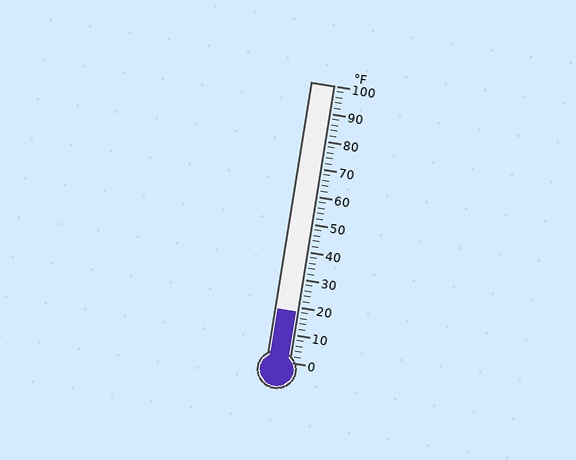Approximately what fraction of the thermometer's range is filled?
The thermometer is filled to approximately 20% of its range.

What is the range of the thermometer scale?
The thermometer scale ranges from 0°F to 100°F.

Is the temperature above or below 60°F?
The temperature is below 60°F.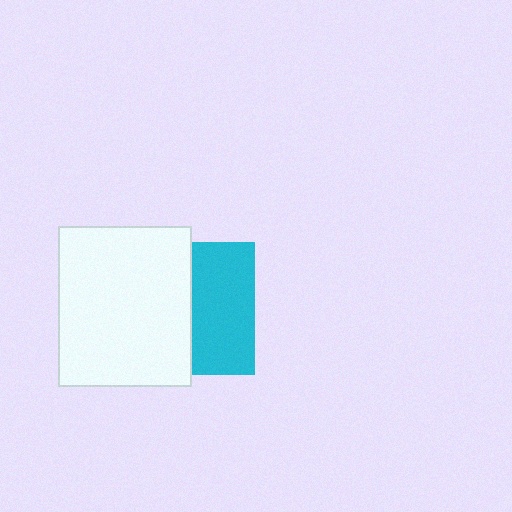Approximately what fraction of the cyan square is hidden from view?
Roughly 52% of the cyan square is hidden behind the white rectangle.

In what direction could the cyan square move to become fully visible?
The cyan square could move right. That would shift it out from behind the white rectangle entirely.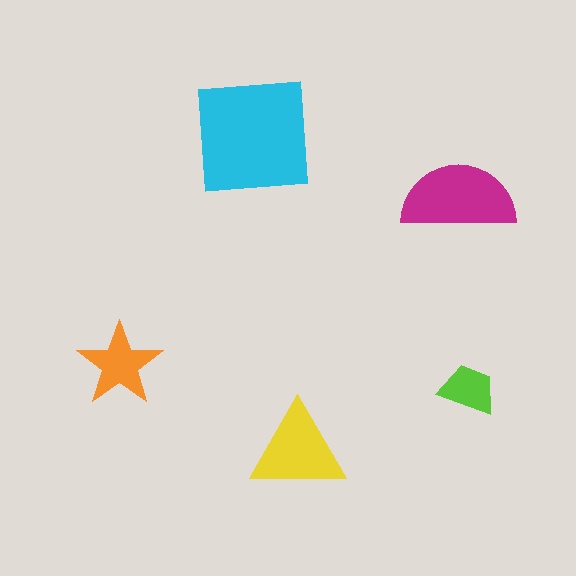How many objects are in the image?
There are 5 objects in the image.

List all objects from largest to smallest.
The cyan square, the magenta semicircle, the yellow triangle, the orange star, the lime trapezoid.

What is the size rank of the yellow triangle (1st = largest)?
3rd.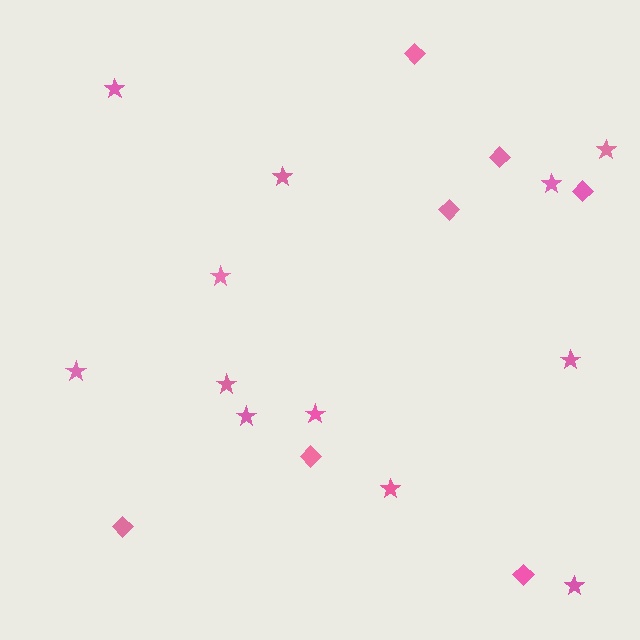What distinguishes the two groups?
There are 2 groups: one group of stars (12) and one group of diamonds (7).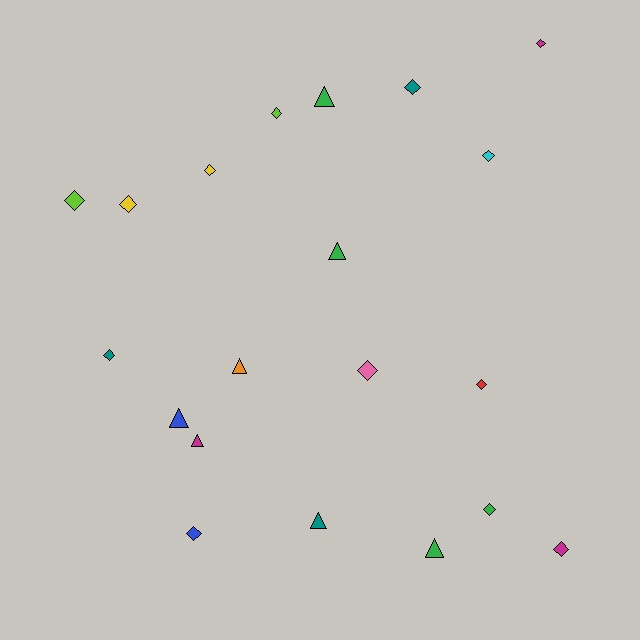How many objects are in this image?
There are 20 objects.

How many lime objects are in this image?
There are 2 lime objects.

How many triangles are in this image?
There are 7 triangles.